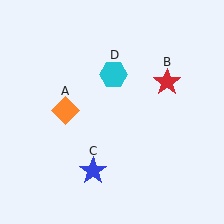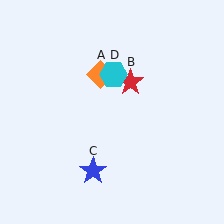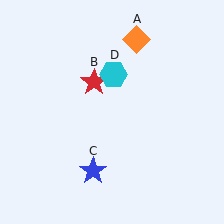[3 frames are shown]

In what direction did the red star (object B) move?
The red star (object B) moved left.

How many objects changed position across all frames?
2 objects changed position: orange diamond (object A), red star (object B).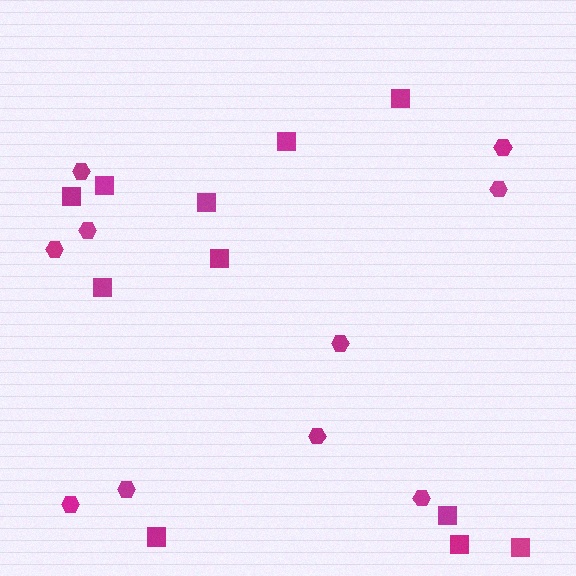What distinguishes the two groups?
There are 2 groups: one group of hexagons (10) and one group of squares (11).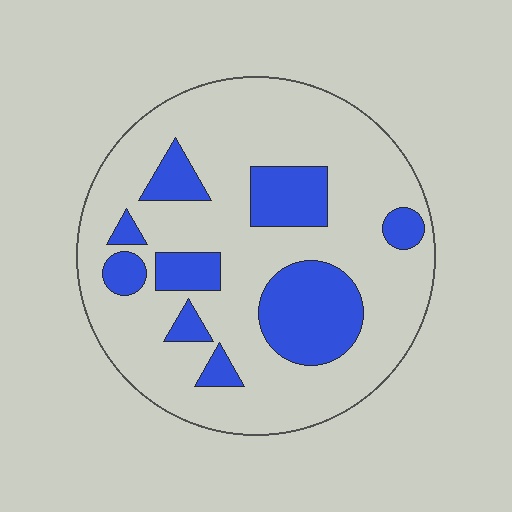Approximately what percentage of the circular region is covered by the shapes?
Approximately 25%.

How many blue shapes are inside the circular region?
9.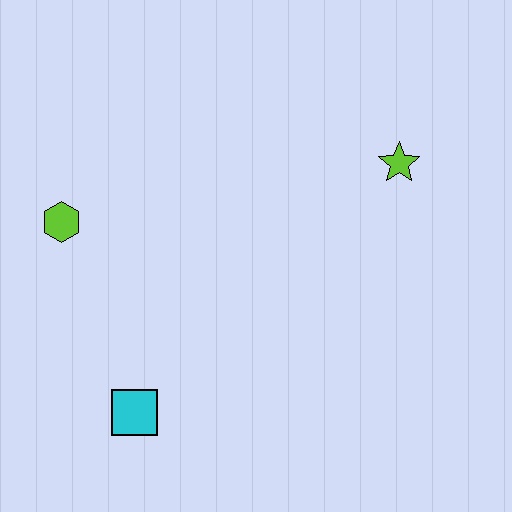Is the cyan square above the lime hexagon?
No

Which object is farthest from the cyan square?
The lime star is farthest from the cyan square.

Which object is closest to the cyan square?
The lime hexagon is closest to the cyan square.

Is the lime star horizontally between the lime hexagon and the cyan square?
No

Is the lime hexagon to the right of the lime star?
No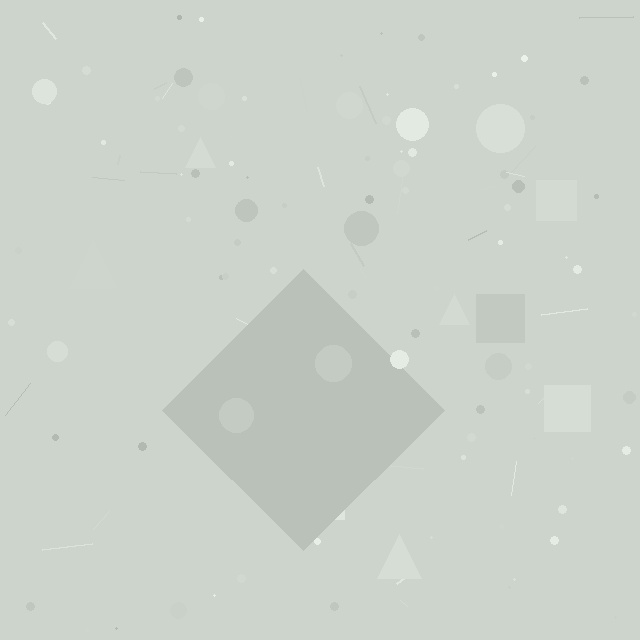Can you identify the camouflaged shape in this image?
The camouflaged shape is a diamond.